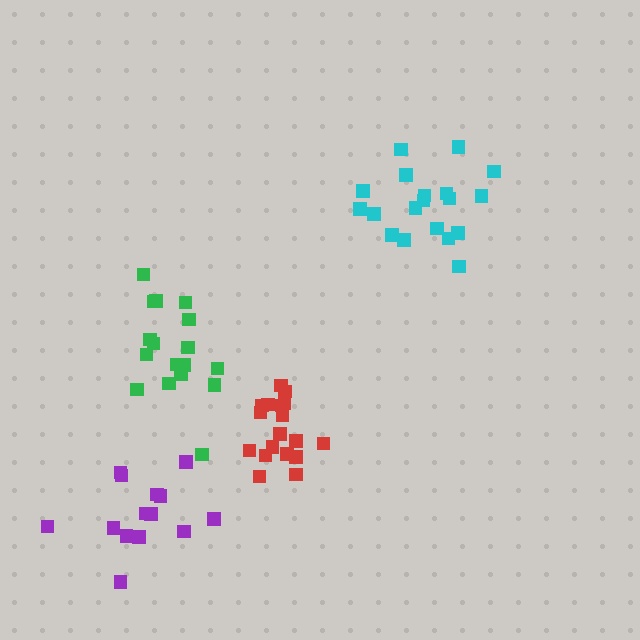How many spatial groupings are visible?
There are 4 spatial groupings.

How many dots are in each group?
Group 1: 18 dots, Group 2: 14 dots, Group 3: 19 dots, Group 4: 17 dots (68 total).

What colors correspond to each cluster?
The clusters are colored: red, purple, cyan, green.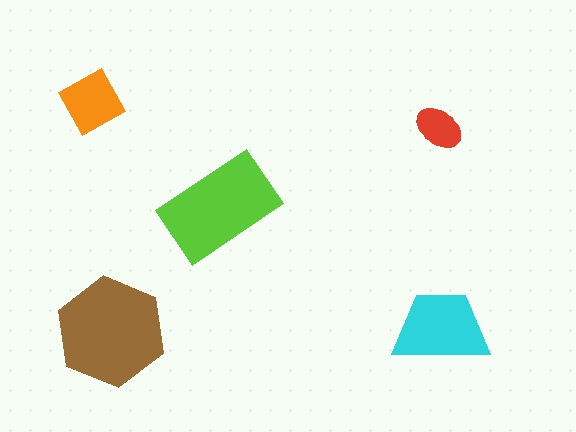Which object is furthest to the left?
The orange square is leftmost.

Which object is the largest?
The brown hexagon.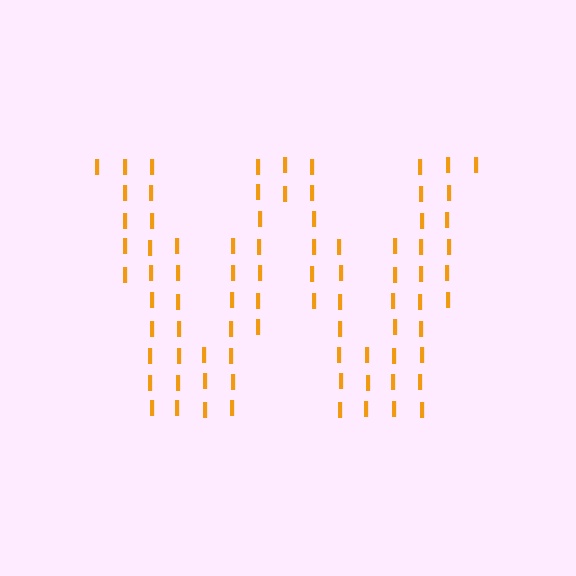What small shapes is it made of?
It is made of small letter I's.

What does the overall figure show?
The overall figure shows the letter W.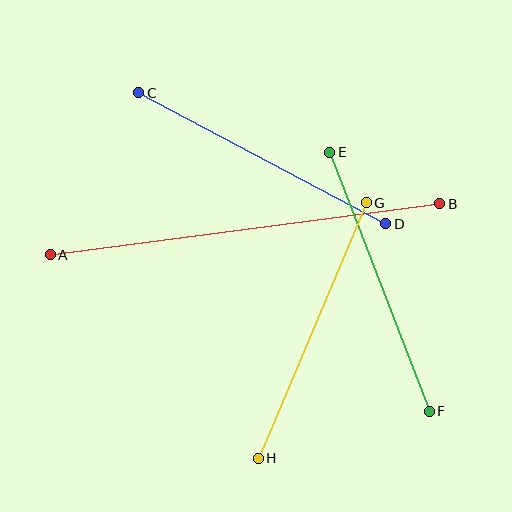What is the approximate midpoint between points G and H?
The midpoint is at approximately (312, 330) pixels.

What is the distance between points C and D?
The distance is approximately 280 pixels.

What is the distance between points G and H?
The distance is approximately 277 pixels.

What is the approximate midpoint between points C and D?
The midpoint is at approximately (262, 158) pixels.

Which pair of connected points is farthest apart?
Points A and B are farthest apart.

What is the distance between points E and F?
The distance is approximately 277 pixels.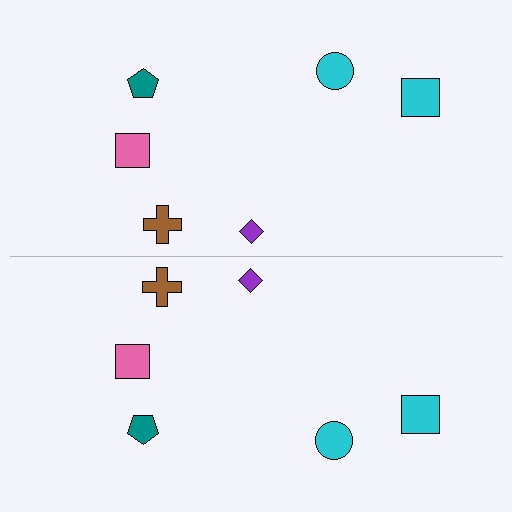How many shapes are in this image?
There are 12 shapes in this image.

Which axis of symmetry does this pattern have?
The pattern has a horizontal axis of symmetry running through the center of the image.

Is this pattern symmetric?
Yes, this pattern has bilateral (reflection) symmetry.